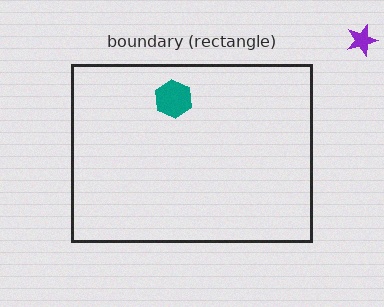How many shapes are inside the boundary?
1 inside, 1 outside.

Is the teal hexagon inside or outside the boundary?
Inside.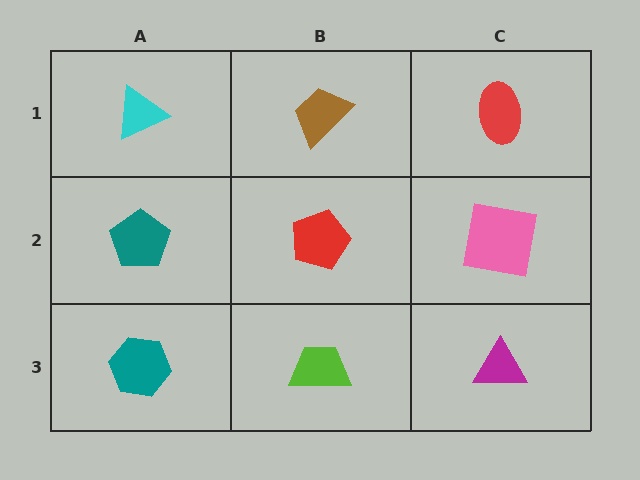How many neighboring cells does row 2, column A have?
3.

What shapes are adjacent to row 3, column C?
A pink square (row 2, column C), a lime trapezoid (row 3, column B).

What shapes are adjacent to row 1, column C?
A pink square (row 2, column C), a brown trapezoid (row 1, column B).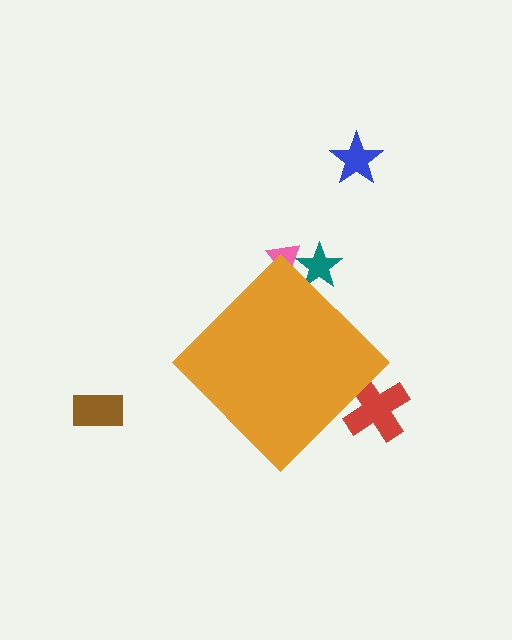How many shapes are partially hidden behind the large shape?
3 shapes are partially hidden.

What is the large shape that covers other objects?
An orange diamond.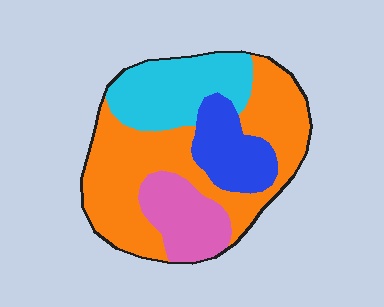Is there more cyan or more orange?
Orange.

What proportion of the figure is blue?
Blue covers 15% of the figure.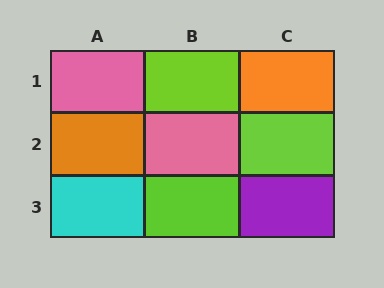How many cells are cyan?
1 cell is cyan.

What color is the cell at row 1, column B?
Lime.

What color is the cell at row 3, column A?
Cyan.